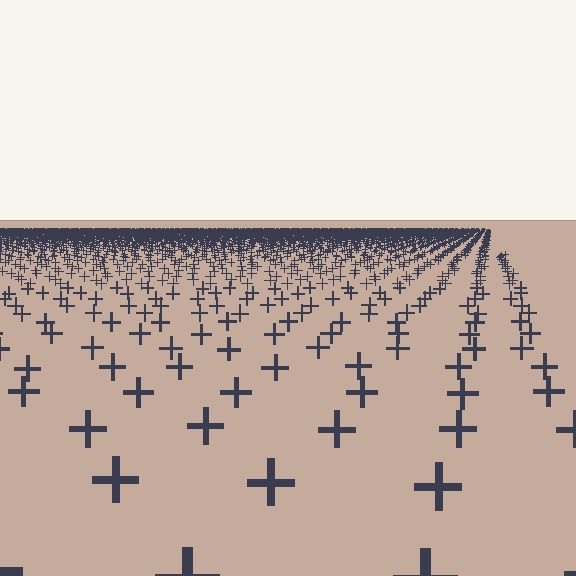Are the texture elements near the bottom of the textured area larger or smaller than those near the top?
Larger. Near the bottom, elements are closer to the viewer and appear at a bigger on-screen size.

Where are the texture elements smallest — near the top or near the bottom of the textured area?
Near the top.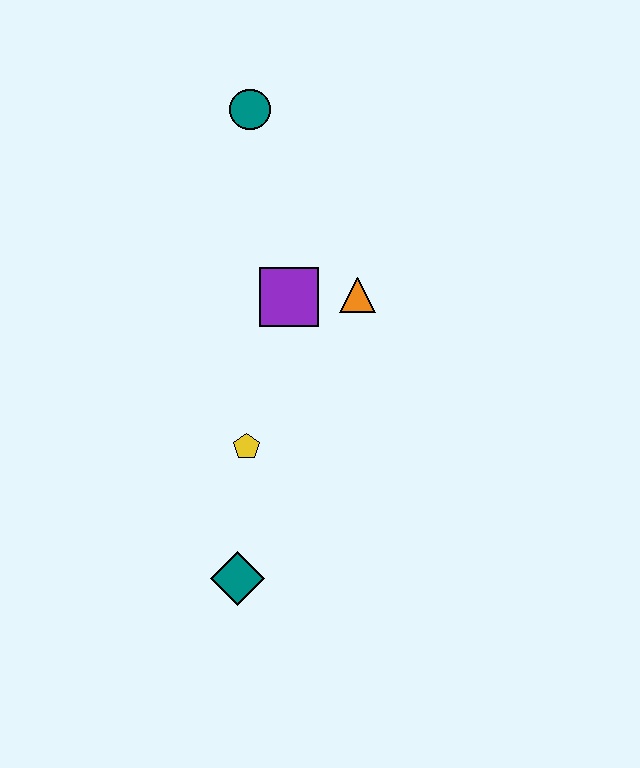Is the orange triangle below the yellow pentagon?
No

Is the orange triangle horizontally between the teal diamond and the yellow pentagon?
No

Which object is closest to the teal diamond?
The yellow pentagon is closest to the teal diamond.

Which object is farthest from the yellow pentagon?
The teal circle is farthest from the yellow pentagon.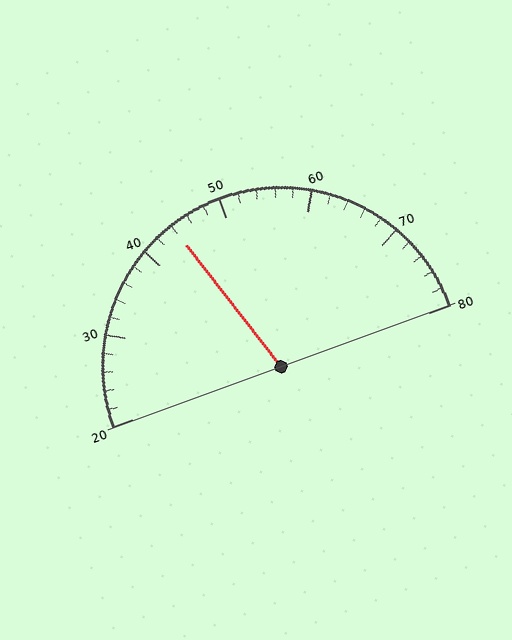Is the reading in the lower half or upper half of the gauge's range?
The reading is in the lower half of the range (20 to 80).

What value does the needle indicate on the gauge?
The needle indicates approximately 44.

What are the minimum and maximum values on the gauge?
The gauge ranges from 20 to 80.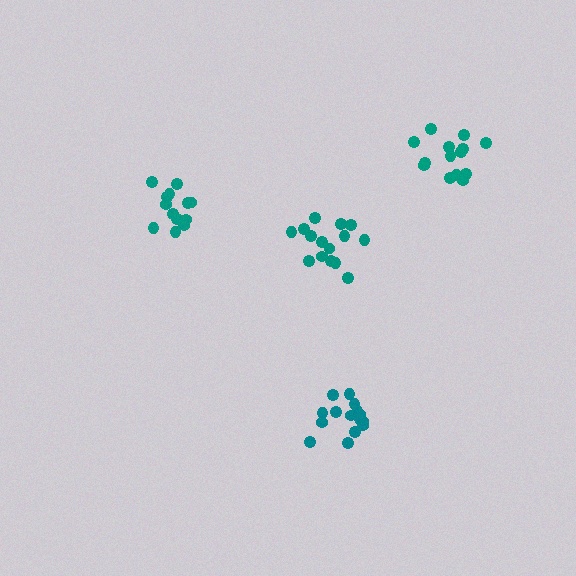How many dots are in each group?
Group 1: 14 dots, Group 2: 15 dots, Group 3: 13 dots, Group 4: 15 dots (57 total).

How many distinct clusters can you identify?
There are 4 distinct clusters.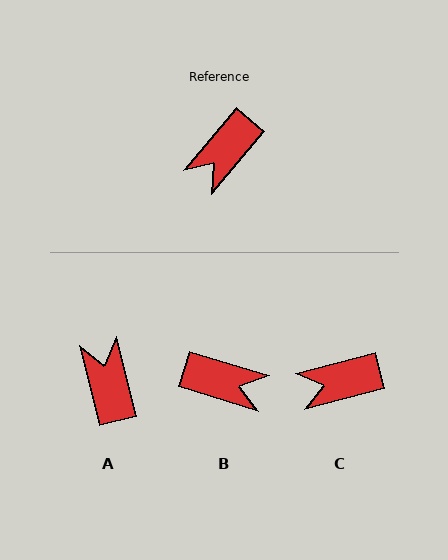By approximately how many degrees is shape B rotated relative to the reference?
Approximately 113 degrees counter-clockwise.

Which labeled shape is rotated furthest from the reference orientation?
A, about 126 degrees away.